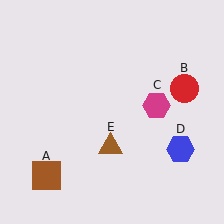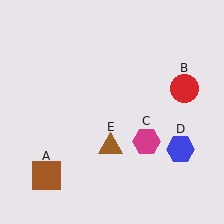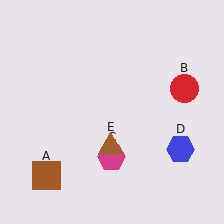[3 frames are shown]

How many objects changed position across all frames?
1 object changed position: magenta hexagon (object C).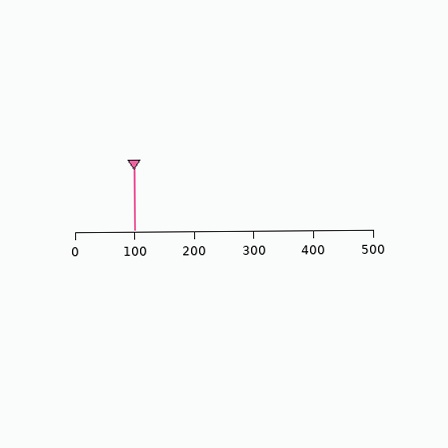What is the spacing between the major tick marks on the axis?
The major ticks are spaced 100 apart.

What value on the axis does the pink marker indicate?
The marker indicates approximately 100.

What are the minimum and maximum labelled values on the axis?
The axis runs from 0 to 500.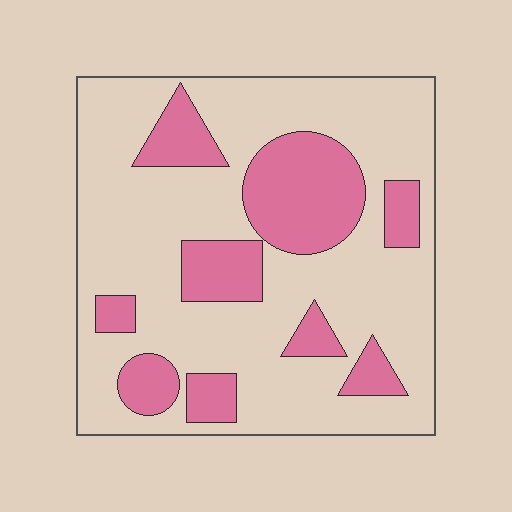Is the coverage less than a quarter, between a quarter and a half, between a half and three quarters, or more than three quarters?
Between a quarter and a half.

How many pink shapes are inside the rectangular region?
9.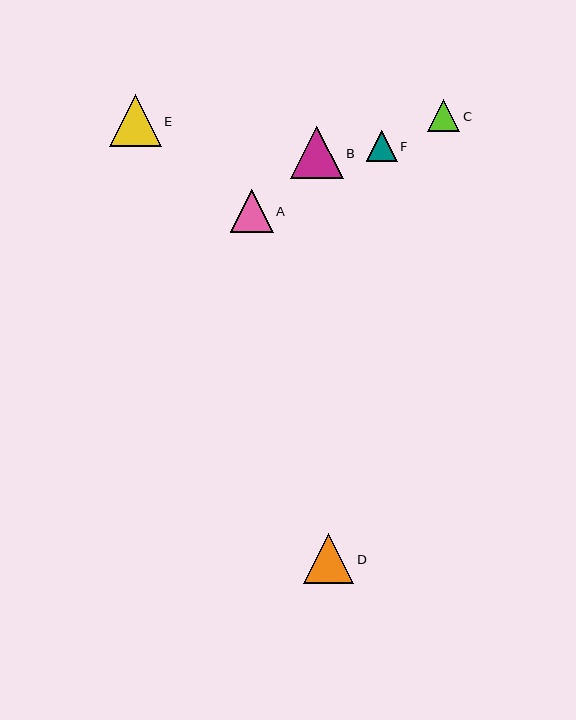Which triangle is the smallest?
Triangle F is the smallest with a size of approximately 31 pixels.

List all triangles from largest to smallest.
From largest to smallest: B, E, D, A, C, F.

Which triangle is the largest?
Triangle B is the largest with a size of approximately 53 pixels.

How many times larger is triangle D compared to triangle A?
Triangle D is approximately 1.2 times the size of triangle A.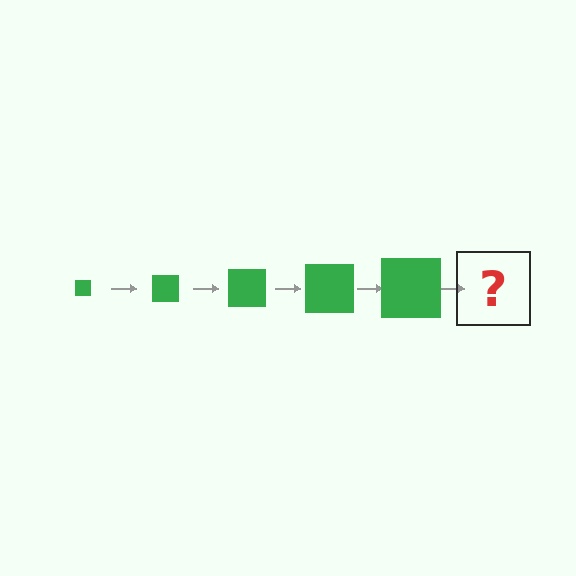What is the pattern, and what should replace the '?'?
The pattern is that the square gets progressively larger each step. The '?' should be a green square, larger than the previous one.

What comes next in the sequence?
The next element should be a green square, larger than the previous one.